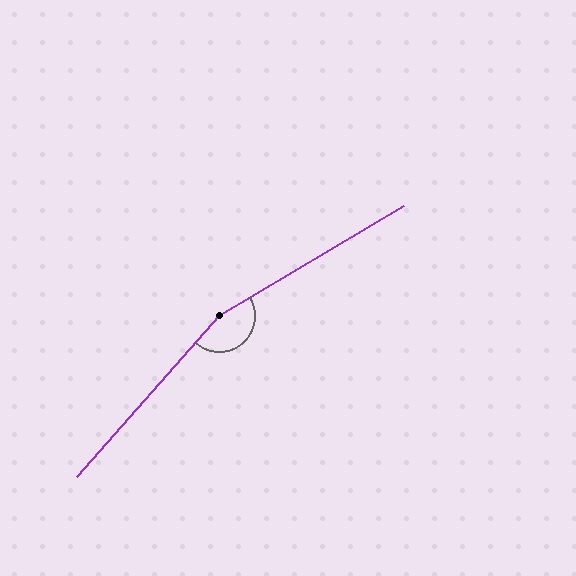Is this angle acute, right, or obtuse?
It is obtuse.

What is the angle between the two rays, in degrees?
Approximately 162 degrees.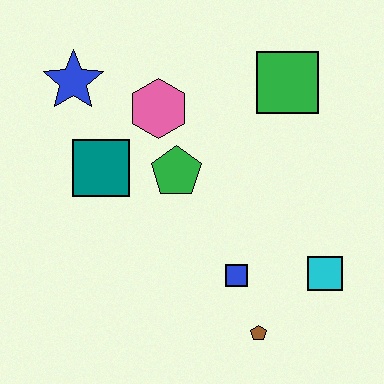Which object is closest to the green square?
The pink hexagon is closest to the green square.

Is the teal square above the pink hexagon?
No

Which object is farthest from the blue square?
The blue star is farthest from the blue square.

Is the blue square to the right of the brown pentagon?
No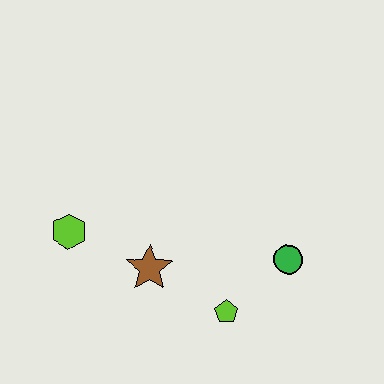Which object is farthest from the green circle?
The lime hexagon is farthest from the green circle.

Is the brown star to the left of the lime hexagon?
No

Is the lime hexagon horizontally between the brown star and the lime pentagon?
No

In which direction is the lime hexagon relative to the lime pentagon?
The lime hexagon is to the left of the lime pentagon.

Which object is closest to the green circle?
The lime pentagon is closest to the green circle.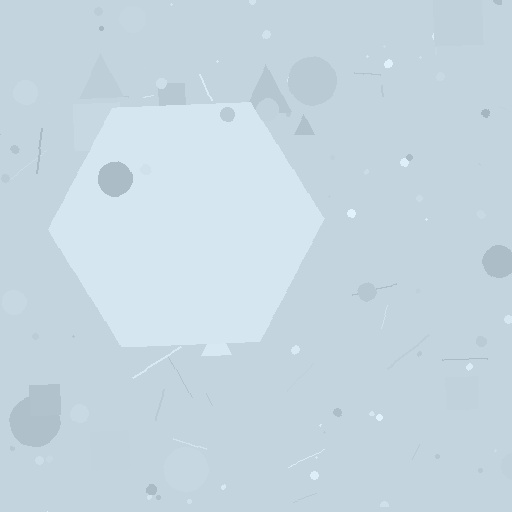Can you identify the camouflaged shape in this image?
The camouflaged shape is a hexagon.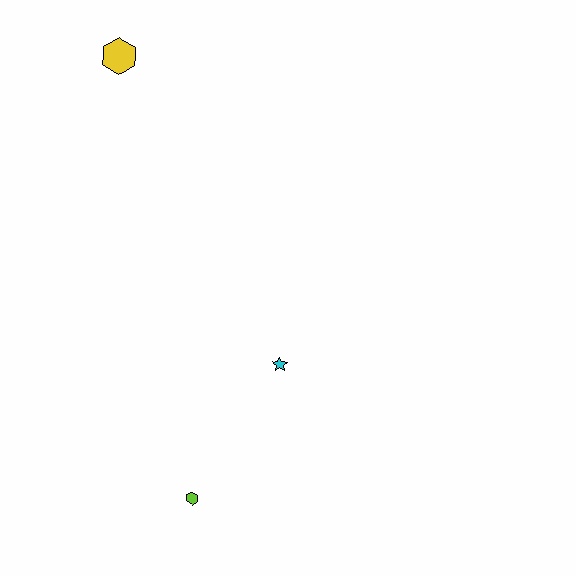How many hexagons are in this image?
There are 2 hexagons.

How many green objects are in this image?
There are no green objects.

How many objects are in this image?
There are 3 objects.